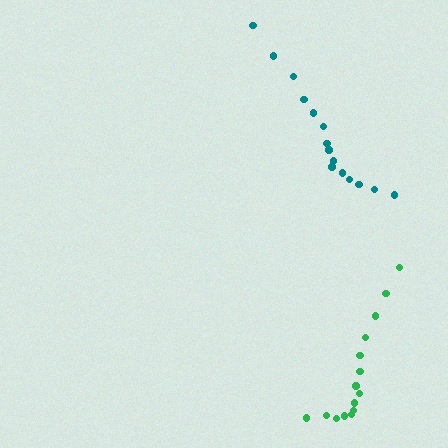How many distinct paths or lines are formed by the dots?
There are 2 distinct paths.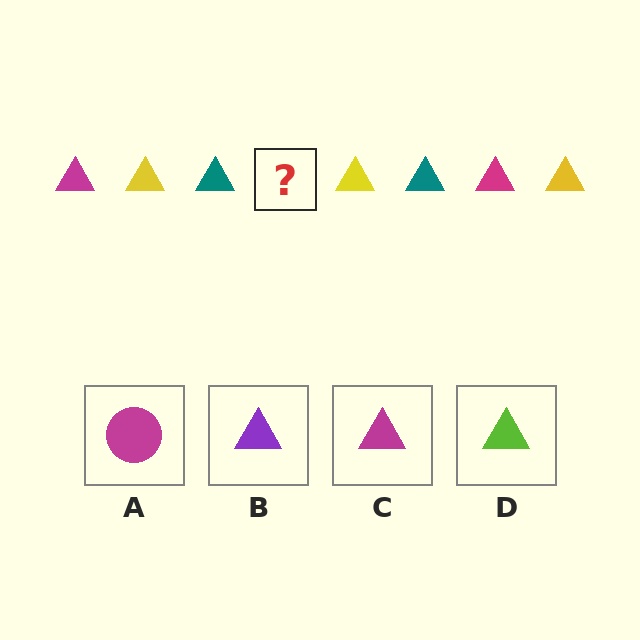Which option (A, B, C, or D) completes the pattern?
C.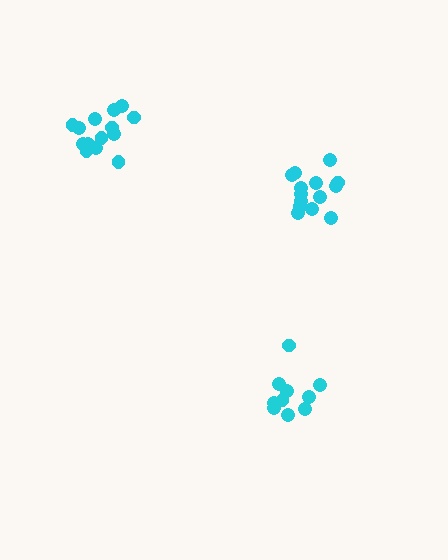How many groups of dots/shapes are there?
There are 3 groups.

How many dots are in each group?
Group 1: 14 dots, Group 2: 10 dots, Group 3: 14 dots (38 total).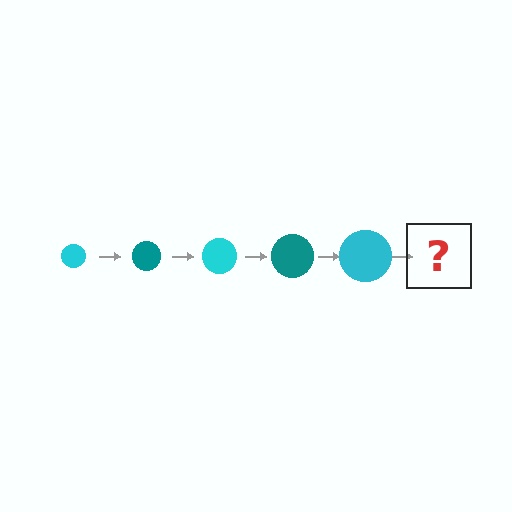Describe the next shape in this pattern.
It should be a teal circle, larger than the previous one.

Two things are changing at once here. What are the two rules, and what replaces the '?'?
The two rules are that the circle grows larger each step and the color cycles through cyan and teal. The '?' should be a teal circle, larger than the previous one.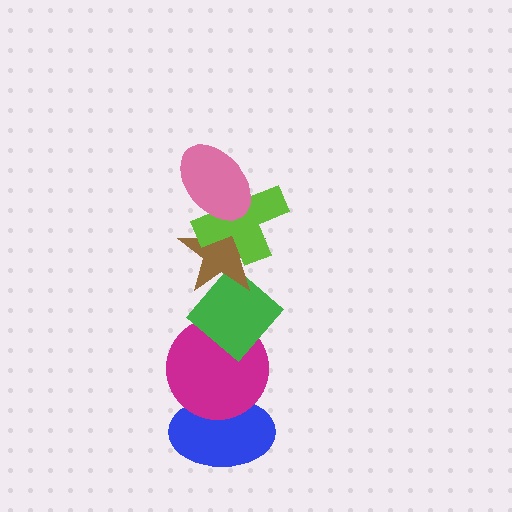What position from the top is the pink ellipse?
The pink ellipse is 1st from the top.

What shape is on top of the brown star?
The lime cross is on top of the brown star.